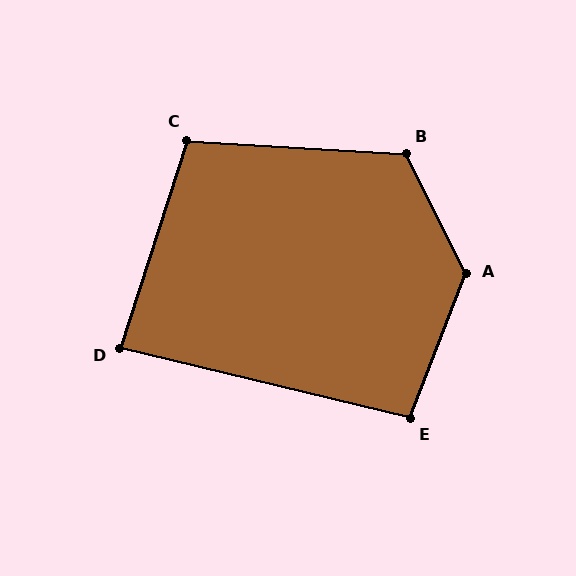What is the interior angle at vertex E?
Approximately 98 degrees (obtuse).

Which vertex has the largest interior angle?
A, at approximately 132 degrees.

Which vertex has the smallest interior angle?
D, at approximately 86 degrees.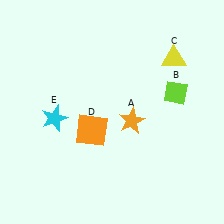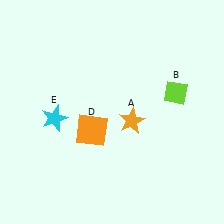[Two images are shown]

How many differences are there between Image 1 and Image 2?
There is 1 difference between the two images.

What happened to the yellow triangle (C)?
The yellow triangle (C) was removed in Image 2. It was in the top-right area of Image 1.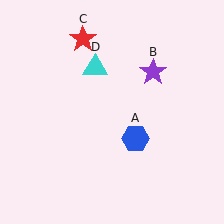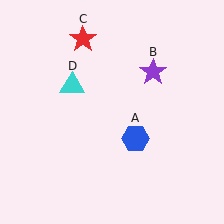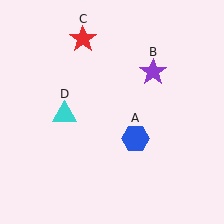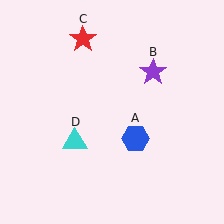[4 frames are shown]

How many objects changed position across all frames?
1 object changed position: cyan triangle (object D).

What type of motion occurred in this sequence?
The cyan triangle (object D) rotated counterclockwise around the center of the scene.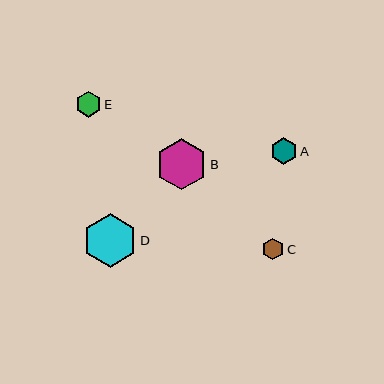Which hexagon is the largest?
Hexagon D is the largest with a size of approximately 54 pixels.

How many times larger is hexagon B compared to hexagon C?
Hexagon B is approximately 2.3 times the size of hexagon C.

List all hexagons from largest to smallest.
From largest to smallest: D, B, A, E, C.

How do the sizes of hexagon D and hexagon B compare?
Hexagon D and hexagon B are approximately the same size.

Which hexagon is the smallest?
Hexagon C is the smallest with a size of approximately 22 pixels.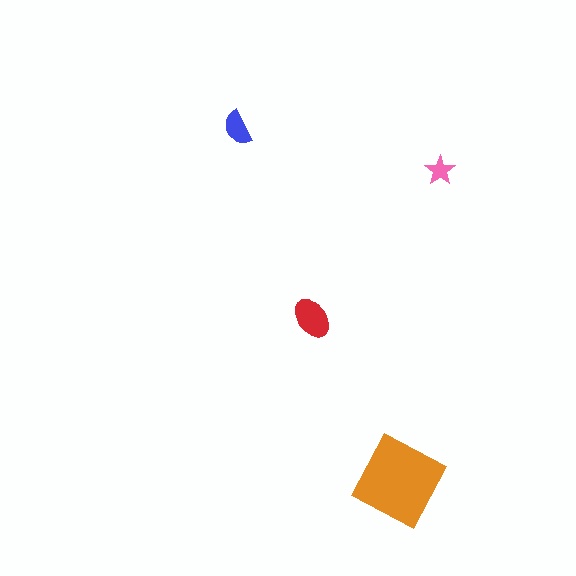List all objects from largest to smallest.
The orange square, the red ellipse, the blue semicircle, the pink star.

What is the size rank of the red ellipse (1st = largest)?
2nd.